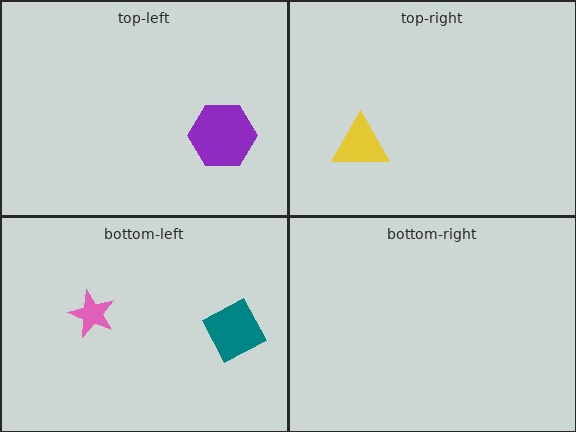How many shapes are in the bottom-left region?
2.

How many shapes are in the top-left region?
1.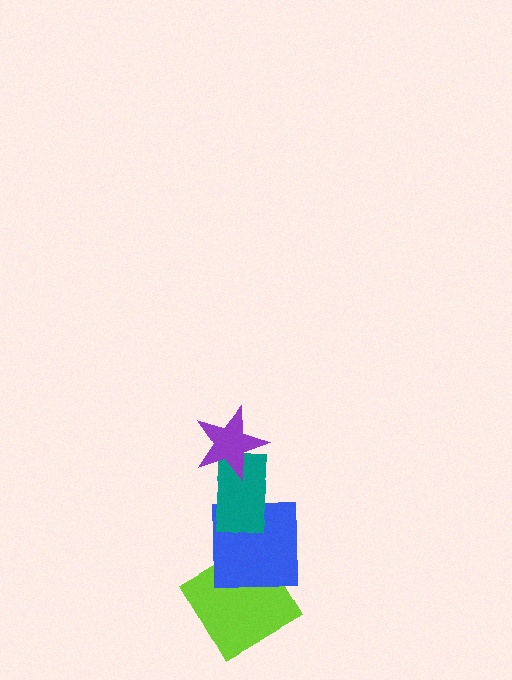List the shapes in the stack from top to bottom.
From top to bottom: the purple star, the teal rectangle, the blue square, the lime diamond.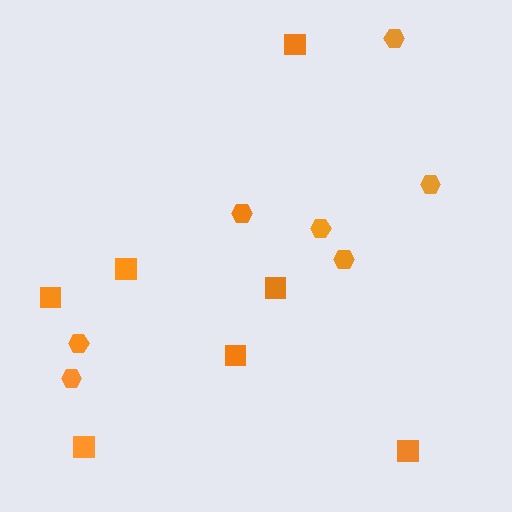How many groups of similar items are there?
There are 2 groups: one group of squares (7) and one group of hexagons (7).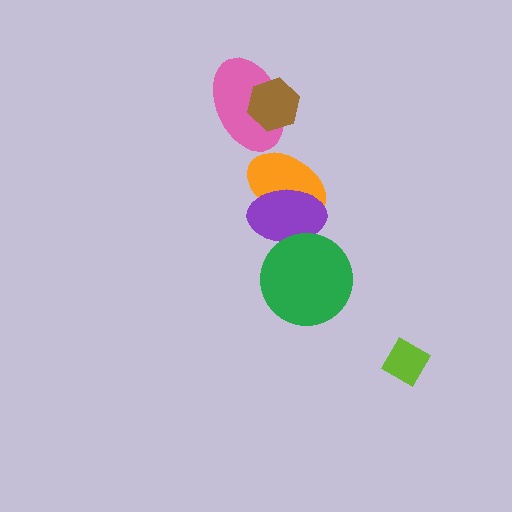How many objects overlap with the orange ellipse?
1 object overlaps with the orange ellipse.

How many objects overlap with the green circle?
1 object overlaps with the green circle.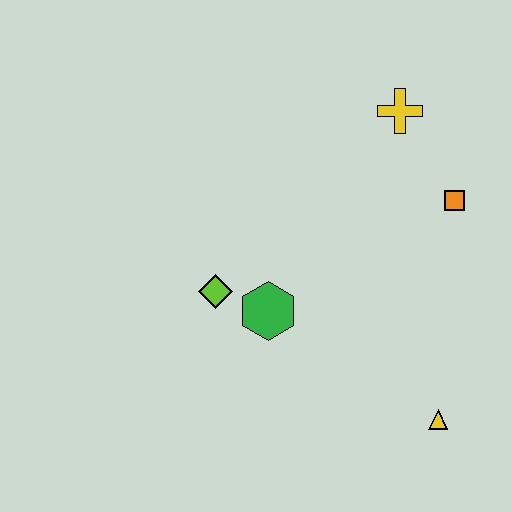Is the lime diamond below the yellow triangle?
No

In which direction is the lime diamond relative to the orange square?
The lime diamond is to the left of the orange square.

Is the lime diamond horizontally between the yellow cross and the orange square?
No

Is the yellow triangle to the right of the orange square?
No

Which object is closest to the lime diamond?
The green hexagon is closest to the lime diamond.